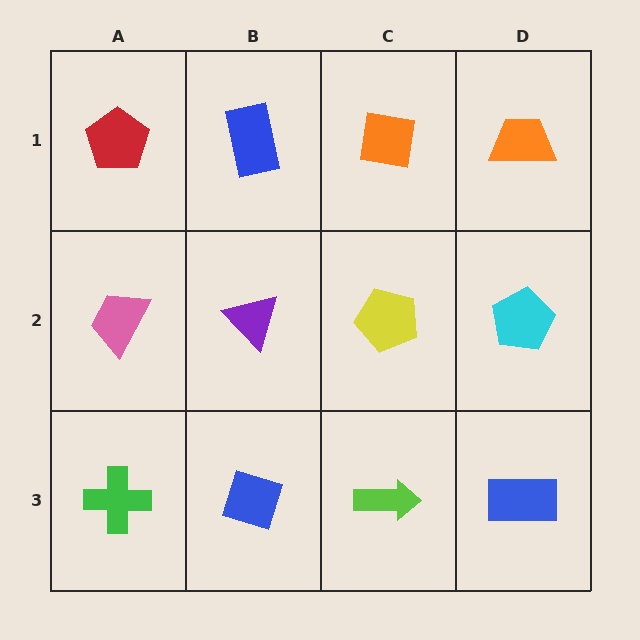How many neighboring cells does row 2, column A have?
3.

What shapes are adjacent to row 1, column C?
A yellow pentagon (row 2, column C), a blue rectangle (row 1, column B), an orange trapezoid (row 1, column D).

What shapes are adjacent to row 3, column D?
A cyan pentagon (row 2, column D), a lime arrow (row 3, column C).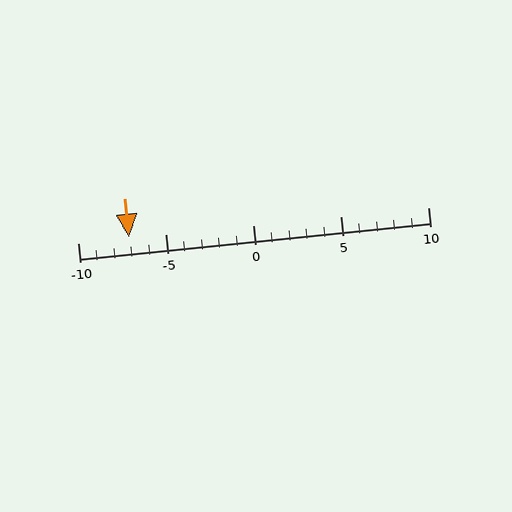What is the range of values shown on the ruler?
The ruler shows values from -10 to 10.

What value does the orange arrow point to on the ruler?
The orange arrow points to approximately -7.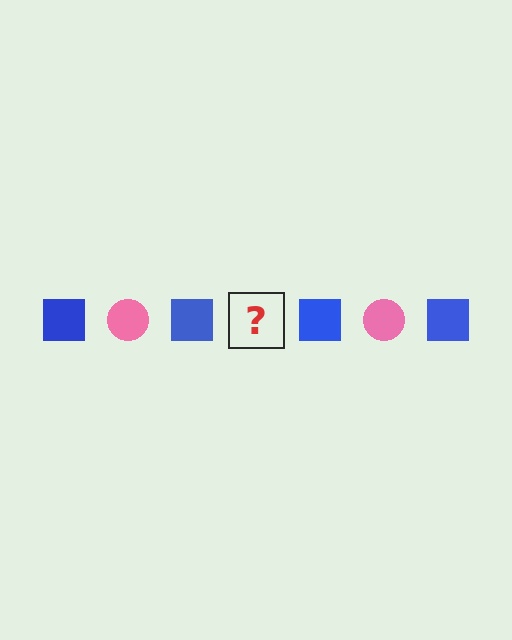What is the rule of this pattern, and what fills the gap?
The rule is that the pattern alternates between blue square and pink circle. The gap should be filled with a pink circle.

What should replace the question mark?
The question mark should be replaced with a pink circle.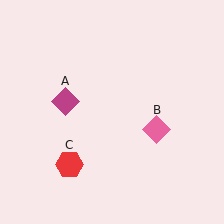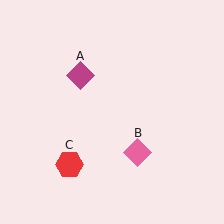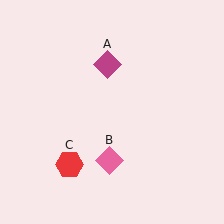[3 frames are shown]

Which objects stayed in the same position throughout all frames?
Red hexagon (object C) remained stationary.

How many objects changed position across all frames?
2 objects changed position: magenta diamond (object A), pink diamond (object B).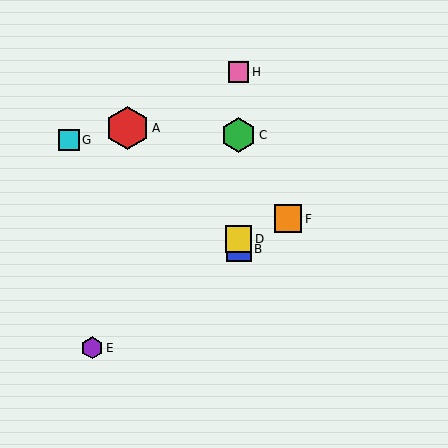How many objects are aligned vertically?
4 objects (B, C, D, H) are aligned vertically.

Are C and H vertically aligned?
Yes, both are at x≈239.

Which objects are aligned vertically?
Objects B, C, D, H are aligned vertically.